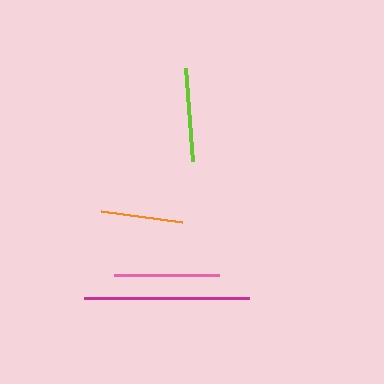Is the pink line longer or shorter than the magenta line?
The magenta line is longer than the pink line.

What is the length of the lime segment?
The lime segment is approximately 93 pixels long.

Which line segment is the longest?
The magenta line is the longest at approximately 166 pixels.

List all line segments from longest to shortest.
From longest to shortest: magenta, pink, lime, orange.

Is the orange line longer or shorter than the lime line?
The lime line is longer than the orange line.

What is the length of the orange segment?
The orange segment is approximately 81 pixels long.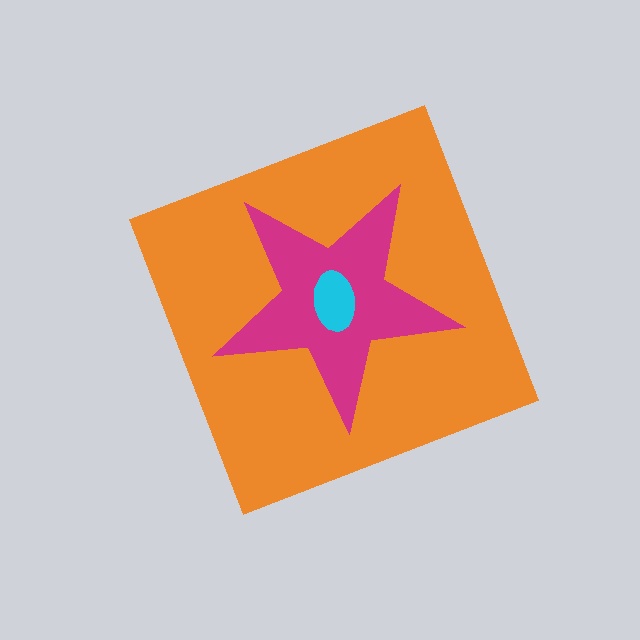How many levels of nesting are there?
3.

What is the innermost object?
The cyan ellipse.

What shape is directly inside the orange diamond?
The magenta star.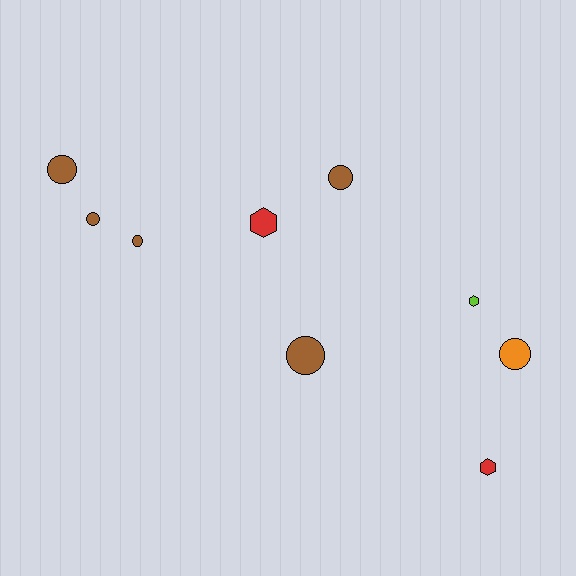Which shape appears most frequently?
Circle, with 6 objects.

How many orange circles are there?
There is 1 orange circle.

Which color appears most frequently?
Brown, with 5 objects.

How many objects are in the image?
There are 9 objects.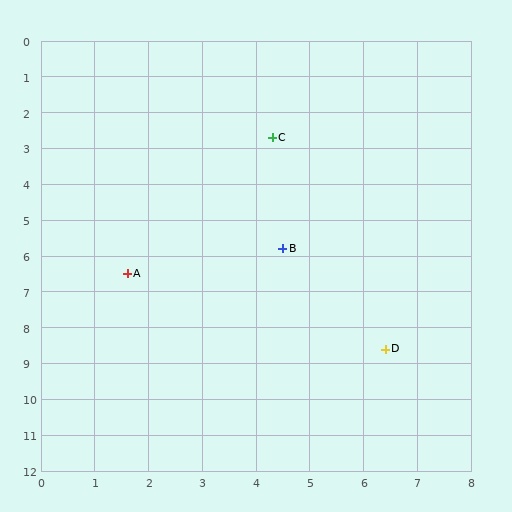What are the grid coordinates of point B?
Point B is at approximately (4.5, 5.8).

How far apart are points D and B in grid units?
Points D and B are about 3.4 grid units apart.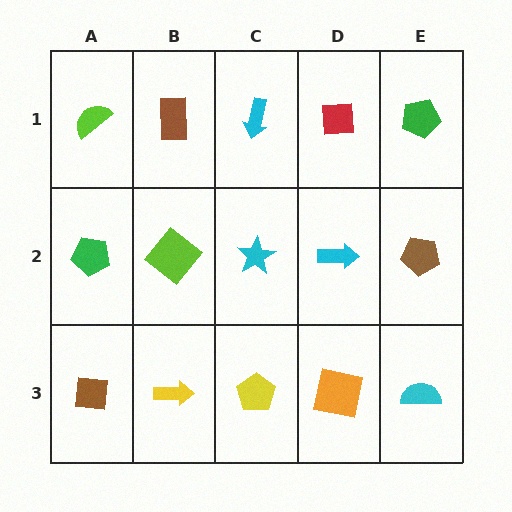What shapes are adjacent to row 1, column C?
A cyan star (row 2, column C), a brown rectangle (row 1, column B), a red square (row 1, column D).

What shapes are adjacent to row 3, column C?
A cyan star (row 2, column C), a yellow arrow (row 3, column B), an orange square (row 3, column D).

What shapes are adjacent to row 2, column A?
A lime semicircle (row 1, column A), a brown square (row 3, column A), a lime diamond (row 2, column B).